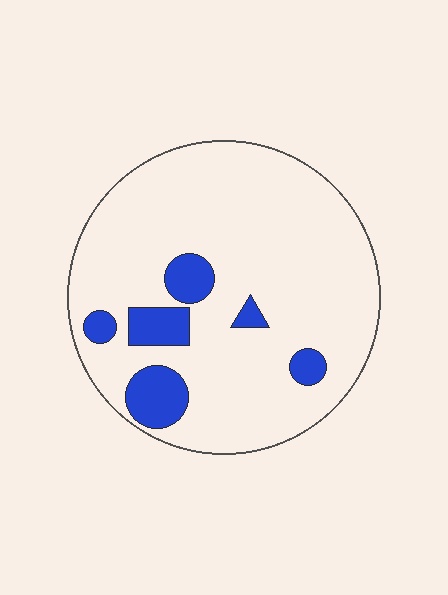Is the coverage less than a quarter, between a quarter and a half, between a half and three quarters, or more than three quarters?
Less than a quarter.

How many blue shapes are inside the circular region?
6.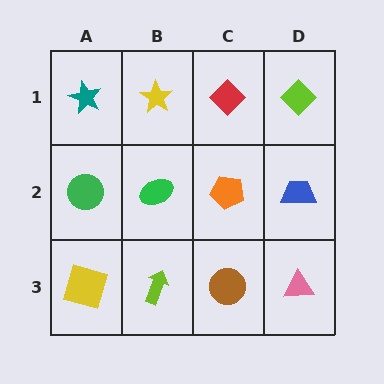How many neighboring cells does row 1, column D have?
2.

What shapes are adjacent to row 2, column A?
A teal star (row 1, column A), a yellow square (row 3, column A), a green ellipse (row 2, column B).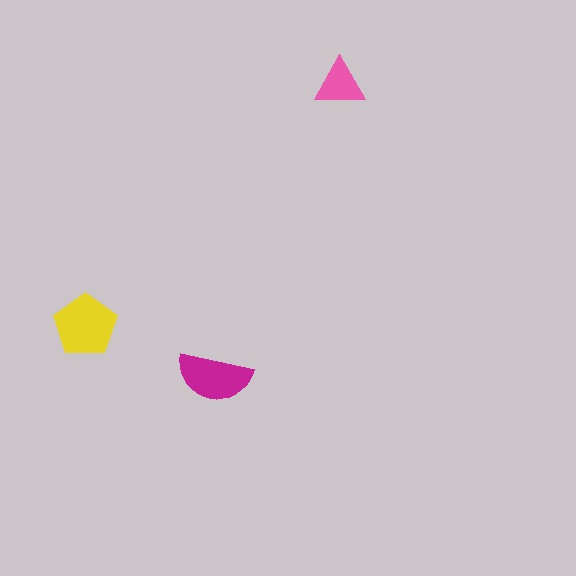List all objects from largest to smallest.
The yellow pentagon, the magenta semicircle, the pink triangle.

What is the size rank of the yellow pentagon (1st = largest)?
1st.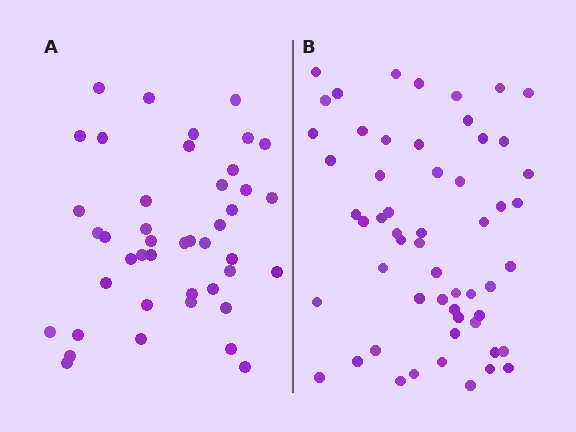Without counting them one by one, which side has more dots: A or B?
Region B (the right region) has more dots.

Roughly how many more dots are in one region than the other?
Region B has approximately 15 more dots than region A.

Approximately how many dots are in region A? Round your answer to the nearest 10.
About 40 dots. (The exact count is 43, which rounds to 40.)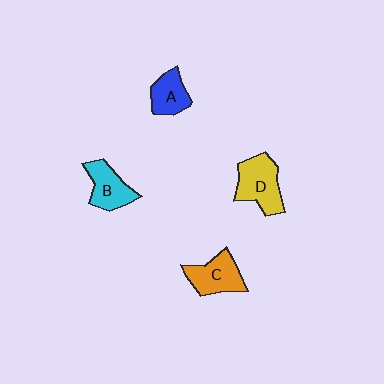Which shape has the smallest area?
Shape A (blue).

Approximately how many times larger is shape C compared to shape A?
Approximately 1.3 times.